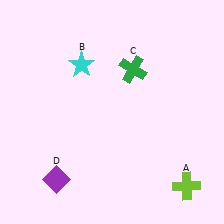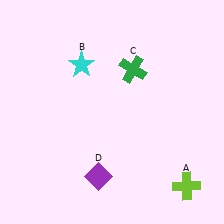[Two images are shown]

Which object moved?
The purple diamond (D) moved right.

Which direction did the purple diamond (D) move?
The purple diamond (D) moved right.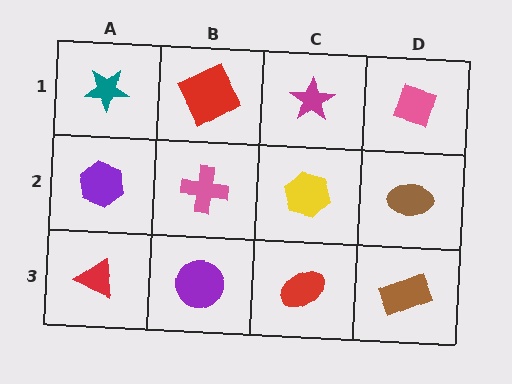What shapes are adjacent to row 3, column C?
A yellow hexagon (row 2, column C), a purple circle (row 3, column B), a brown rectangle (row 3, column D).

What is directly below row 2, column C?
A red ellipse.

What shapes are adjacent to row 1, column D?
A brown ellipse (row 2, column D), a magenta star (row 1, column C).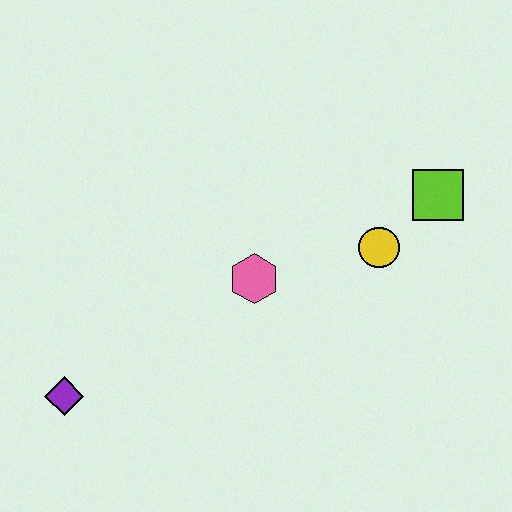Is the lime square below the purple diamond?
No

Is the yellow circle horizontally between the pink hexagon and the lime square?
Yes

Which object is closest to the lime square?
The yellow circle is closest to the lime square.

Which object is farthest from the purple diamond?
The lime square is farthest from the purple diamond.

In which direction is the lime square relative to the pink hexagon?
The lime square is to the right of the pink hexagon.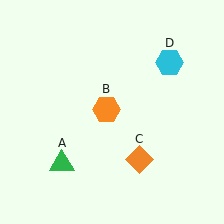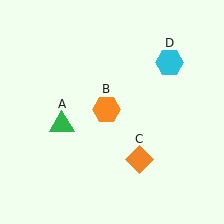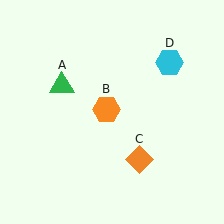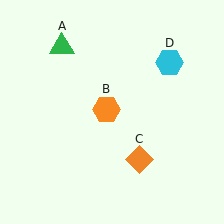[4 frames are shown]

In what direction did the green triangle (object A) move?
The green triangle (object A) moved up.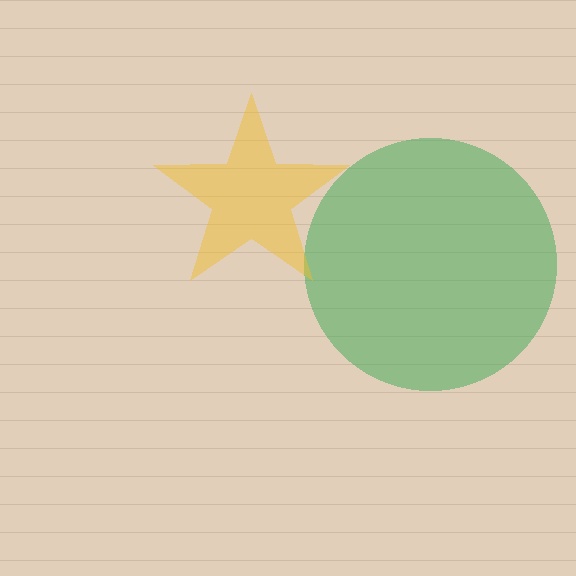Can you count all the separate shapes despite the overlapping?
Yes, there are 2 separate shapes.